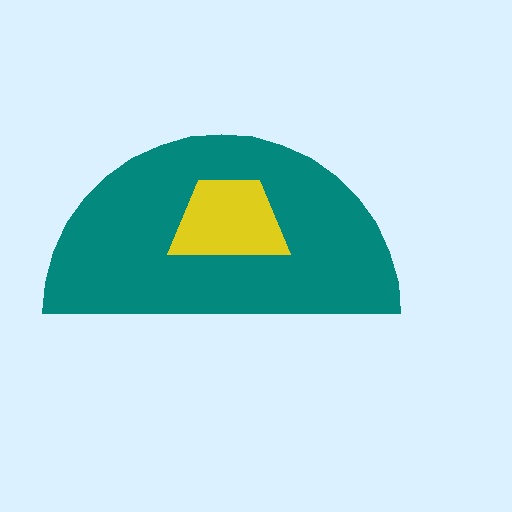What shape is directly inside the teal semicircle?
The yellow trapezoid.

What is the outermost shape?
The teal semicircle.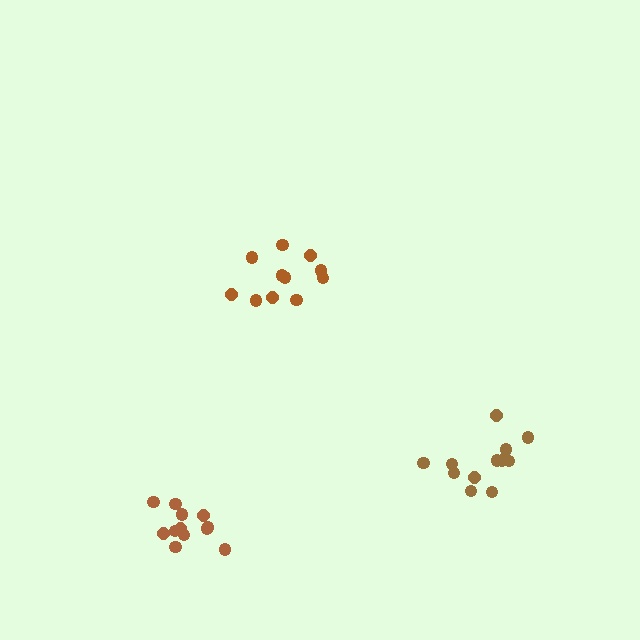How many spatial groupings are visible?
There are 3 spatial groupings.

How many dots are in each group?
Group 1: 12 dots, Group 2: 11 dots, Group 3: 12 dots (35 total).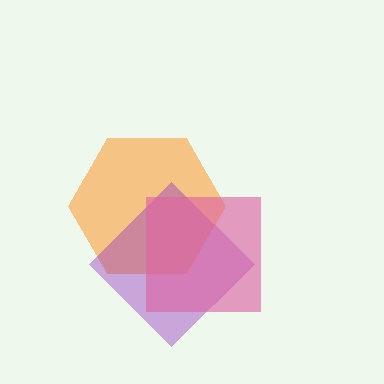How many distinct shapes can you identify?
There are 3 distinct shapes: an orange hexagon, a purple diamond, a pink square.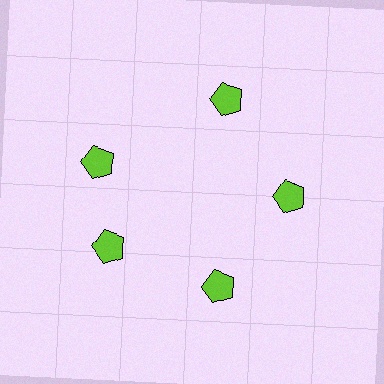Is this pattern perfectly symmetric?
No. The 5 lime pentagons are arranged in a ring, but one element near the 10 o'clock position is rotated out of alignment along the ring, breaking the 5-fold rotational symmetry.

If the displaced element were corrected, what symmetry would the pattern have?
It would have 5-fold rotational symmetry — the pattern would map onto itself every 72 degrees.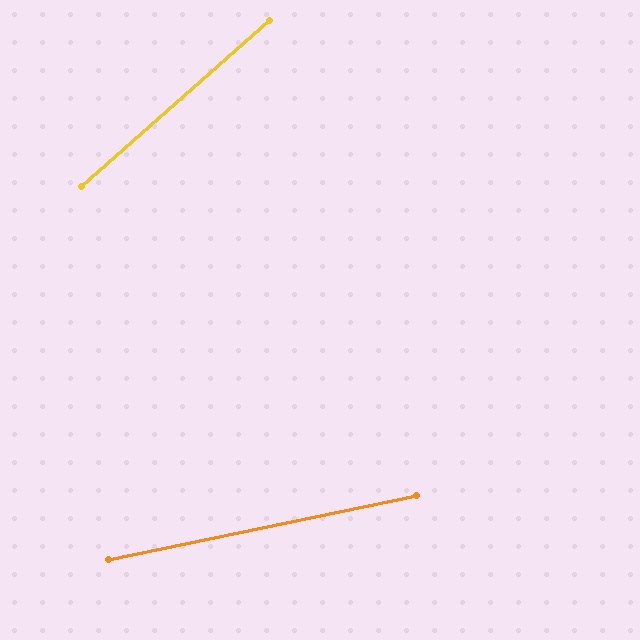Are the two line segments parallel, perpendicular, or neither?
Neither parallel nor perpendicular — they differ by about 30°.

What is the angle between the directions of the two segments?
Approximately 30 degrees.